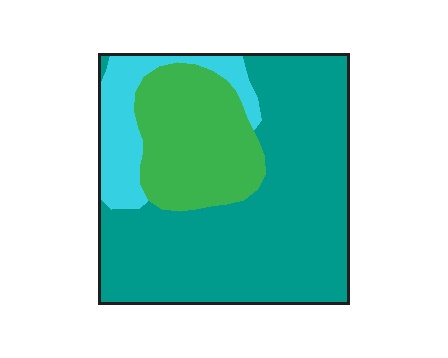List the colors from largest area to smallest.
From largest to smallest: teal, green, cyan.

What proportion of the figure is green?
Green takes up about one quarter (1/4) of the figure.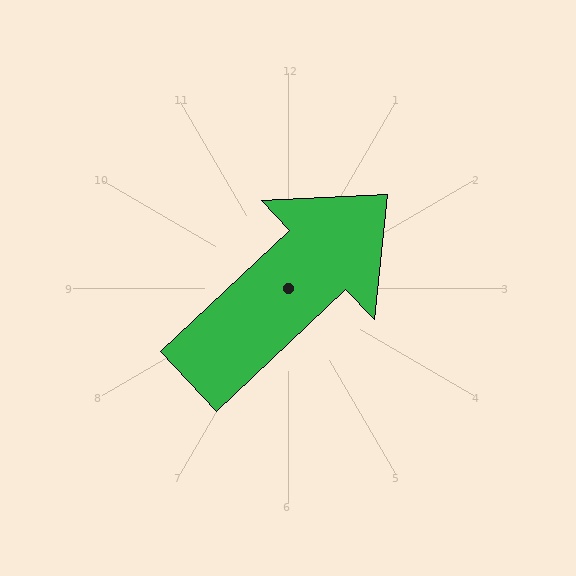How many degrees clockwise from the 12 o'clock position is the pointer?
Approximately 47 degrees.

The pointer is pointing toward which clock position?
Roughly 2 o'clock.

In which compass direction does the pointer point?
Northeast.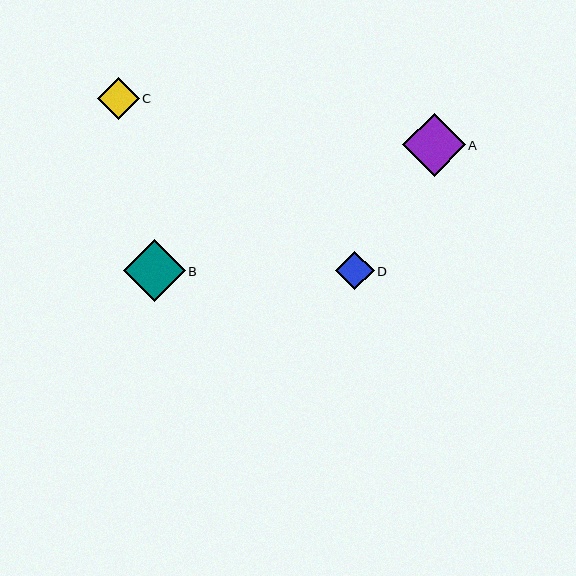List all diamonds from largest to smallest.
From largest to smallest: A, B, C, D.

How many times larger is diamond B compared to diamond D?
Diamond B is approximately 1.6 times the size of diamond D.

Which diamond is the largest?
Diamond A is the largest with a size of approximately 63 pixels.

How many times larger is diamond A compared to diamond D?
Diamond A is approximately 1.6 times the size of diamond D.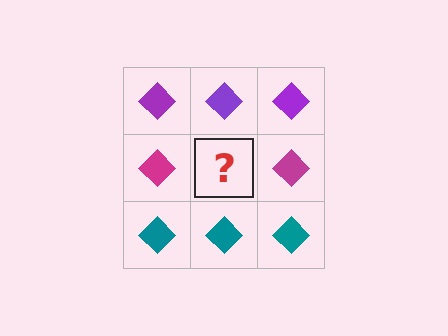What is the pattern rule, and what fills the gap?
The rule is that each row has a consistent color. The gap should be filled with a magenta diamond.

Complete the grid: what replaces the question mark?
The question mark should be replaced with a magenta diamond.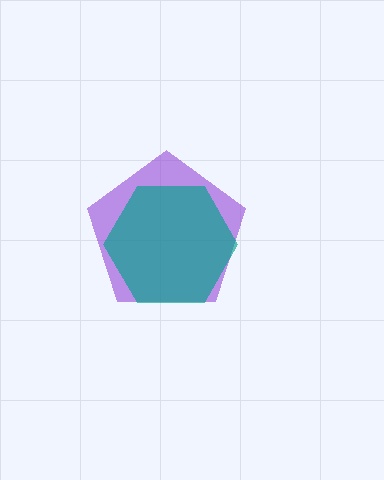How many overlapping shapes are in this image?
There are 2 overlapping shapes in the image.